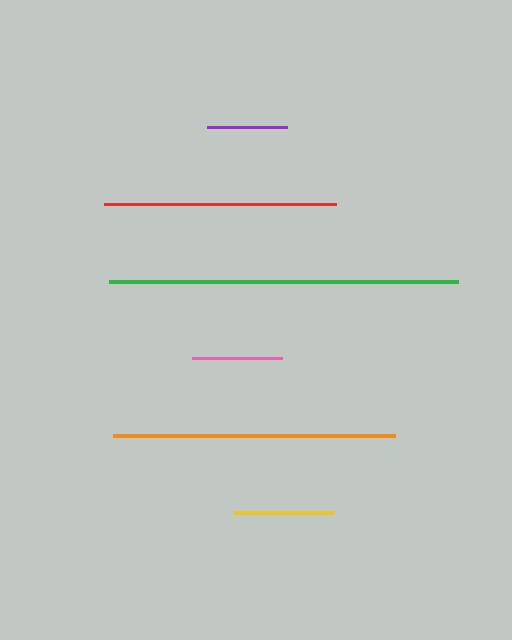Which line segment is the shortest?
The purple line is the shortest at approximately 81 pixels.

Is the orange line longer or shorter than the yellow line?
The orange line is longer than the yellow line.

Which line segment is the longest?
The green line is the longest at approximately 348 pixels.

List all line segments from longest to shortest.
From longest to shortest: green, orange, red, yellow, pink, purple.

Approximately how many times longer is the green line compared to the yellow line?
The green line is approximately 3.4 times the length of the yellow line.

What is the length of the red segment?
The red segment is approximately 232 pixels long.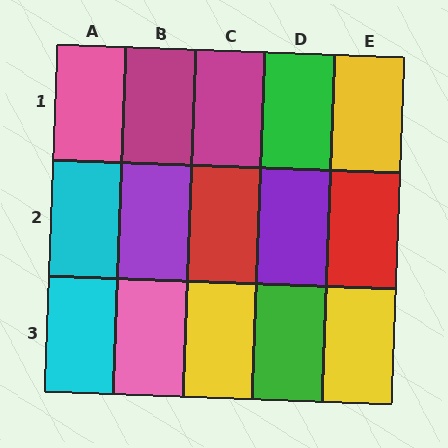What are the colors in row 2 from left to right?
Cyan, purple, red, purple, red.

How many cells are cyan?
2 cells are cyan.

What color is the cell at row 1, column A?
Pink.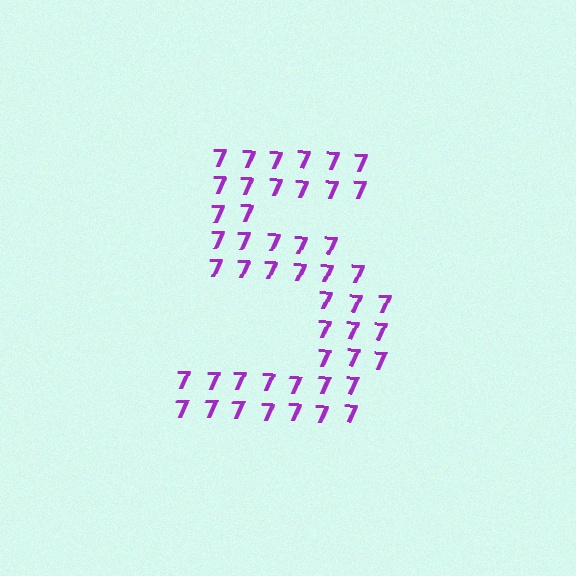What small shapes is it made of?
It is made of small digit 7's.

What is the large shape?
The large shape is the digit 5.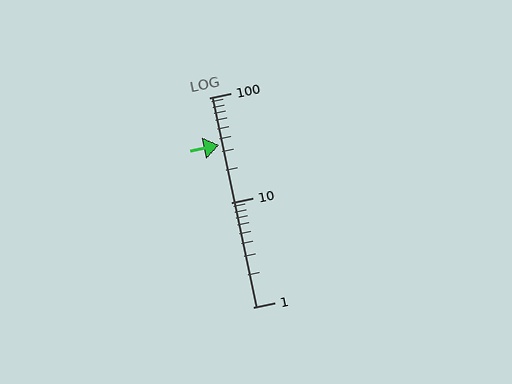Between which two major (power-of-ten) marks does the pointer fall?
The pointer is between 10 and 100.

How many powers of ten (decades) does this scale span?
The scale spans 2 decades, from 1 to 100.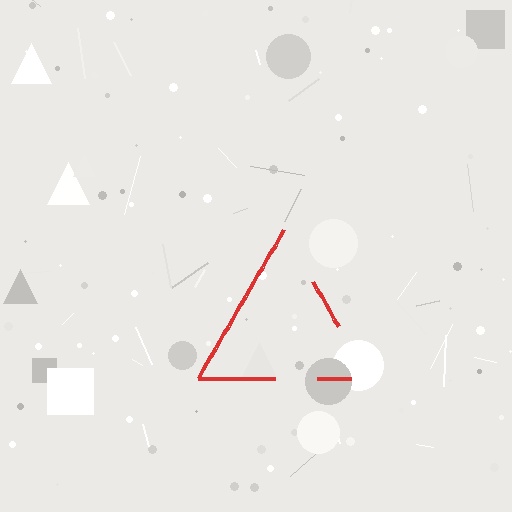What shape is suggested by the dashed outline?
The dashed outline suggests a triangle.